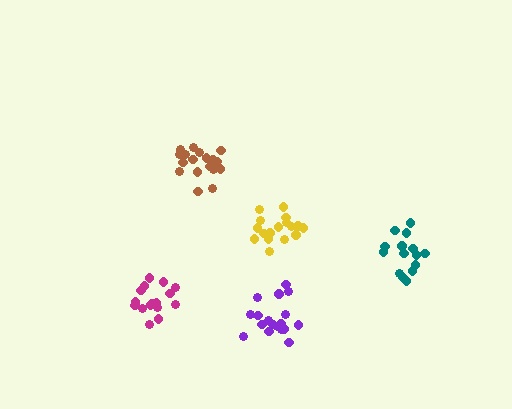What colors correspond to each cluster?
The clusters are colored: yellow, purple, teal, brown, magenta.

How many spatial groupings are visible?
There are 5 spatial groupings.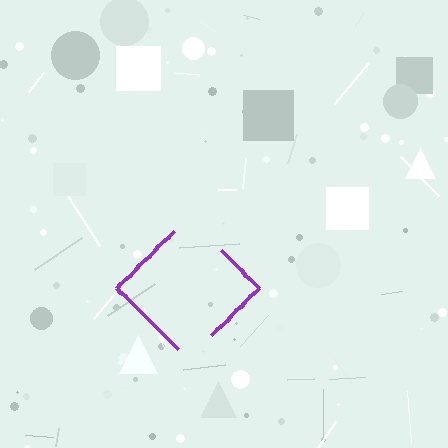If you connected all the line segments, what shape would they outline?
They would outline a diamond.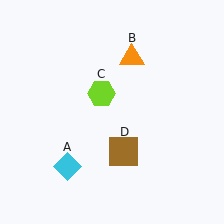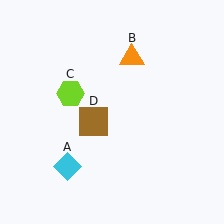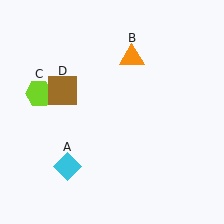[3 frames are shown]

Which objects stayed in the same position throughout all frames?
Cyan diamond (object A) and orange triangle (object B) remained stationary.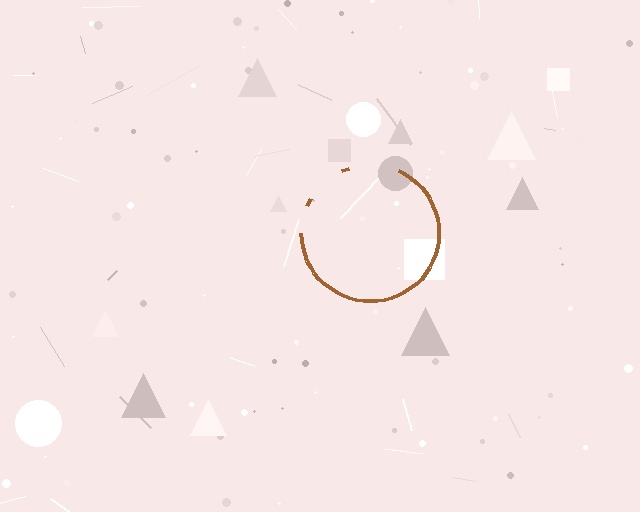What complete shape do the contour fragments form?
The contour fragments form a circle.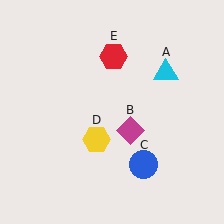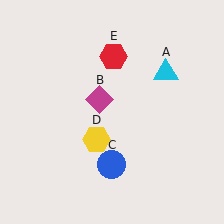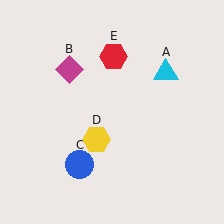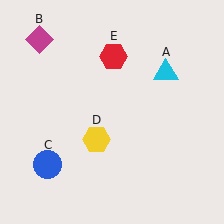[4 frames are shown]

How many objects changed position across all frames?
2 objects changed position: magenta diamond (object B), blue circle (object C).